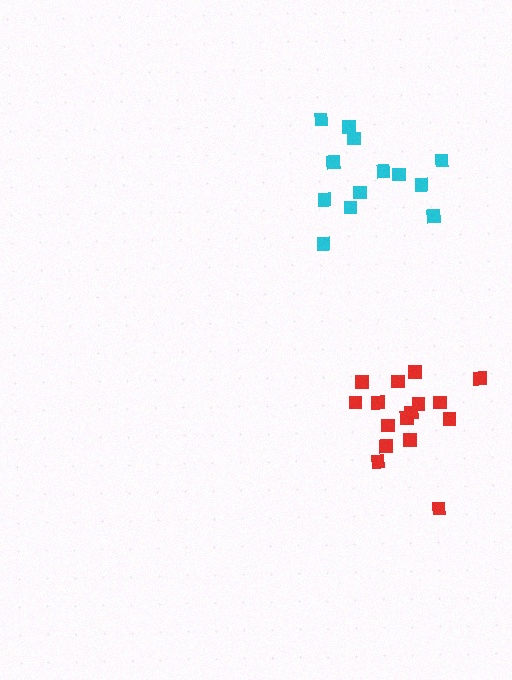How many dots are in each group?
Group 1: 13 dots, Group 2: 16 dots (29 total).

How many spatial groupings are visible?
There are 2 spatial groupings.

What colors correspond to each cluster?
The clusters are colored: cyan, red.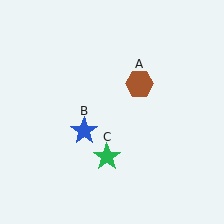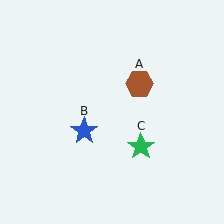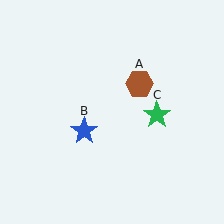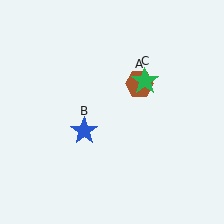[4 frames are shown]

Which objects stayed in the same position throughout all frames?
Brown hexagon (object A) and blue star (object B) remained stationary.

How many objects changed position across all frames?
1 object changed position: green star (object C).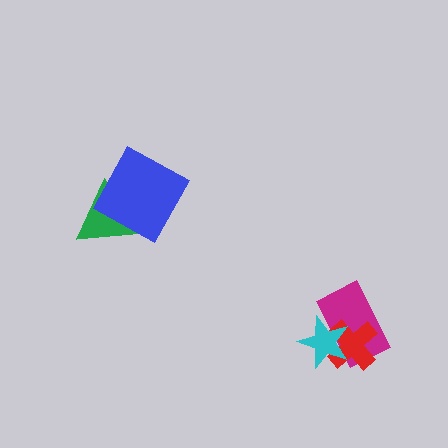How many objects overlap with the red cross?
2 objects overlap with the red cross.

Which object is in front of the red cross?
The cyan star is in front of the red cross.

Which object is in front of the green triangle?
The blue square is in front of the green triangle.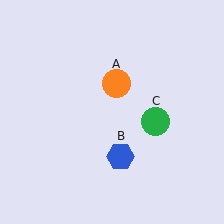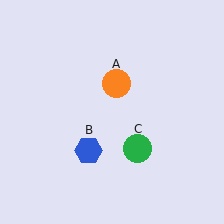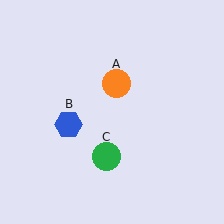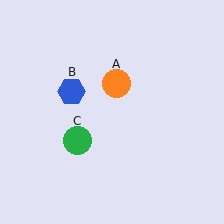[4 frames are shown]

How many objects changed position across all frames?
2 objects changed position: blue hexagon (object B), green circle (object C).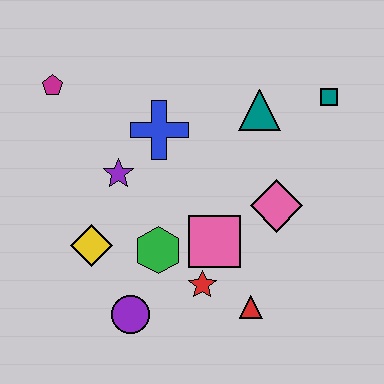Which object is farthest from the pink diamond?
The magenta pentagon is farthest from the pink diamond.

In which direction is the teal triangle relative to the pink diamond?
The teal triangle is above the pink diamond.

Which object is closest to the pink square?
The red star is closest to the pink square.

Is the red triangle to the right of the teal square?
No